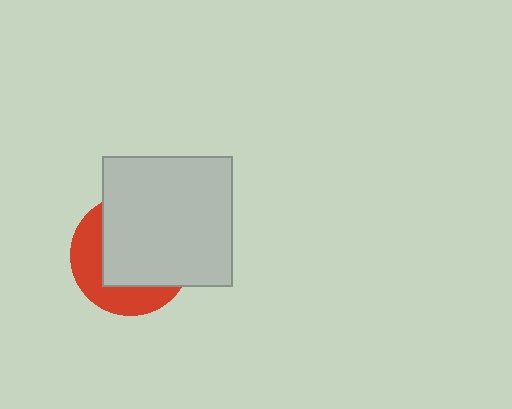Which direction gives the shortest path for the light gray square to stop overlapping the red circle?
Moving toward the upper-right gives the shortest separation.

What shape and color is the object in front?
The object in front is a light gray square.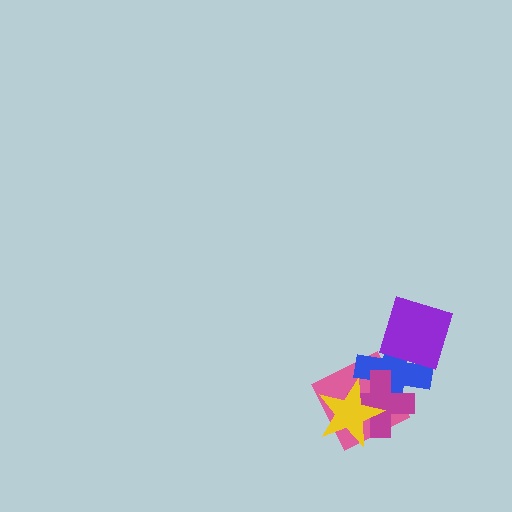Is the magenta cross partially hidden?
Yes, it is partially covered by another shape.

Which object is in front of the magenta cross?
The yellow star is in front of the magenta cross.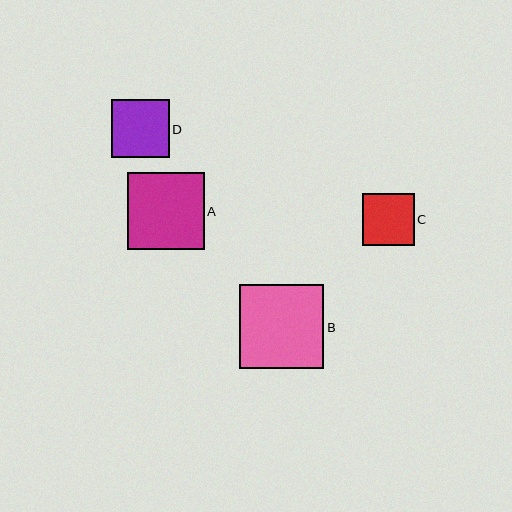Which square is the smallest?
Square C is the smallest with a size of approximately 52 pixels.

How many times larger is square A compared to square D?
Square A is approximately 1.3 times the size of square D.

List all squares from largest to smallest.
From largest to smallest: B, A, D, C.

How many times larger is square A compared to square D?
Square A is approximately 1.3 times the size of square D.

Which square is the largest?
Square B is the largest with a size of approximately 84 pixels.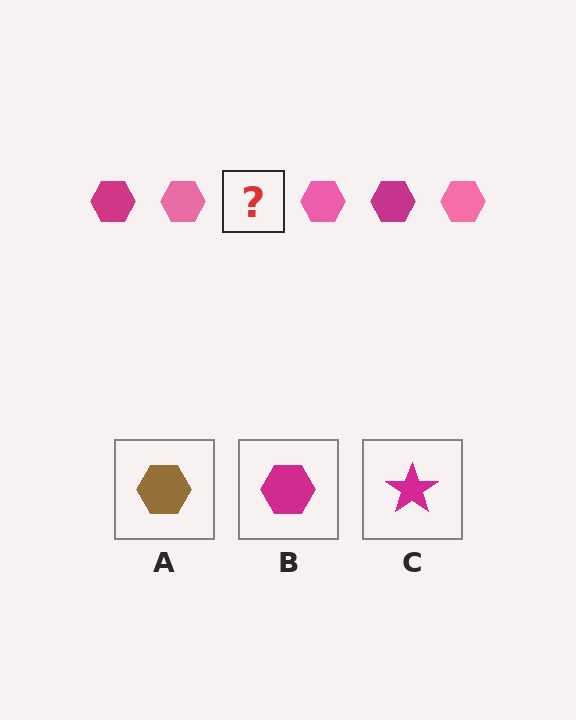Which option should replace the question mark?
Option B.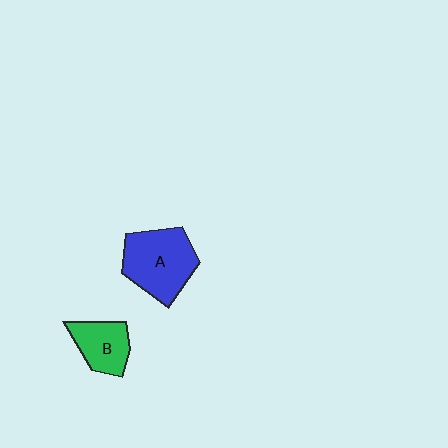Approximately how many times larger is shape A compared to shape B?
Approximately 1.7 times.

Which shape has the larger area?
Shape A (blue).